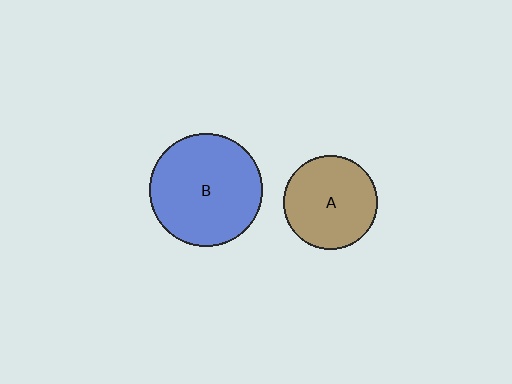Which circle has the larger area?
Circle B (blue).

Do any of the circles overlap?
No, none of the circles overlap.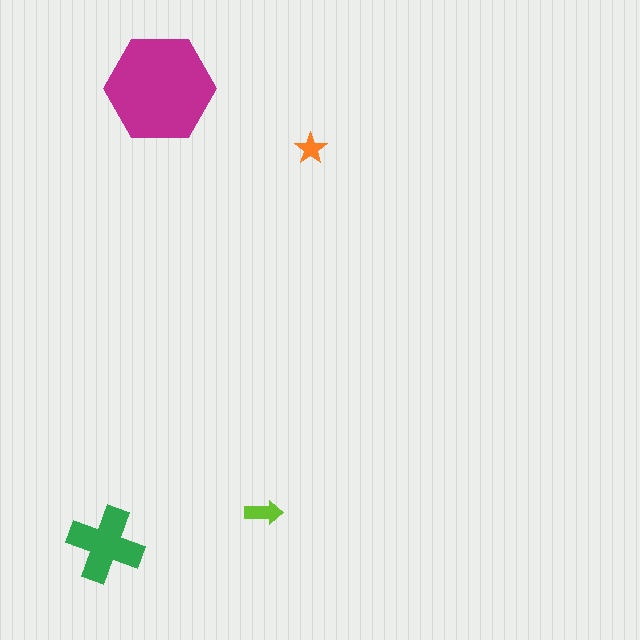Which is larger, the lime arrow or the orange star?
The lime arrow.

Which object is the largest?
The magenta hexagon.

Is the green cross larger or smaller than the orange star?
Larger.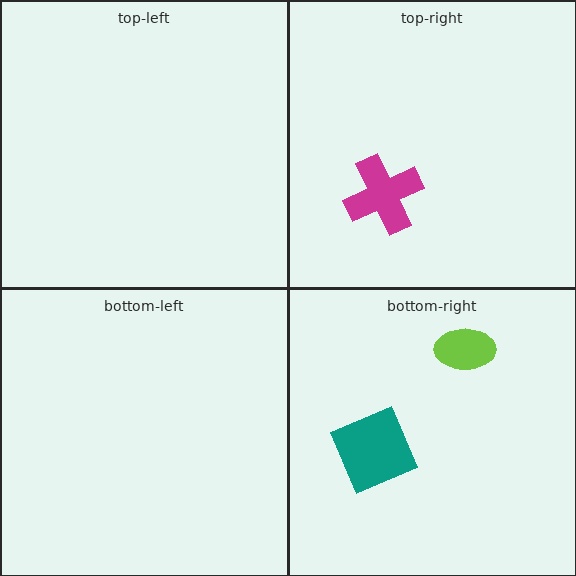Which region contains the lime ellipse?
The bottom-right region.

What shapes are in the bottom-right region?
The teal square, the lime ellipse.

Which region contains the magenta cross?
The top-right region.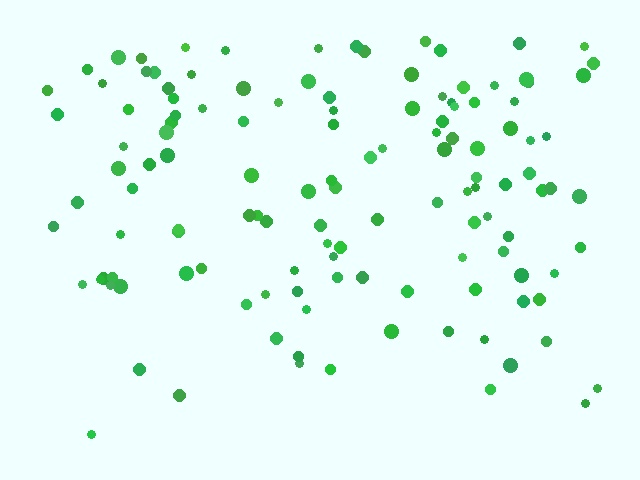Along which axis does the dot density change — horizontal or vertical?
Vertical.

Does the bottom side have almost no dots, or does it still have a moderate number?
Still a moderate number, just noticeably fewer than the top.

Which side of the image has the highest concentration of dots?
The top.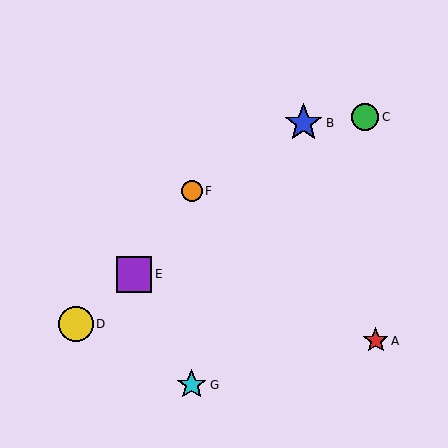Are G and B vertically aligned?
No, G is at x≈192 and B is at x≈303.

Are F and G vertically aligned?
Yes, both are at x≈192.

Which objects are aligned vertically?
Objects F, G are aligned vertically.